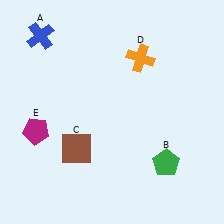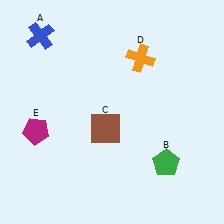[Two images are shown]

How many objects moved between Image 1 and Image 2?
1 object moved between the two images.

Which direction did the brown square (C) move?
The brown square (C) moved right.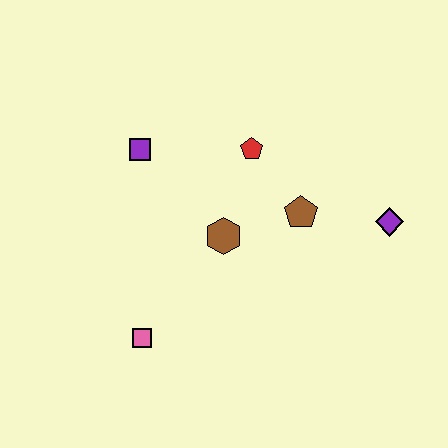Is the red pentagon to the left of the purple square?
No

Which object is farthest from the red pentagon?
The pink square is farthest from the red pentagon.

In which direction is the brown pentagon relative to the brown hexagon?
The brown pentagon is to the right of the brown hexagon.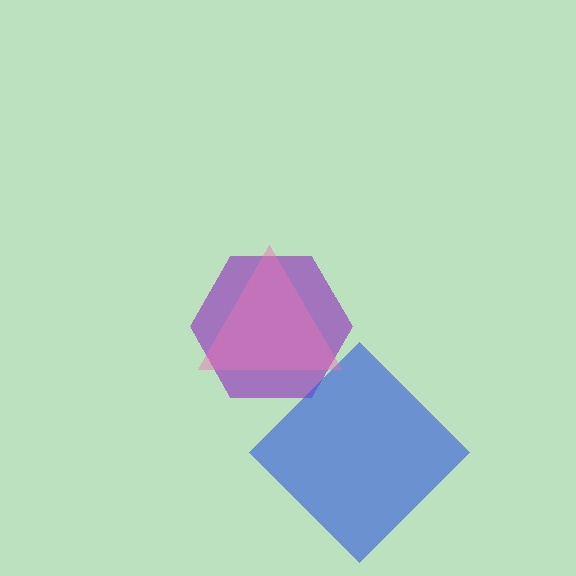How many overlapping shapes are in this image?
There are 3 overlapping shapes in the image.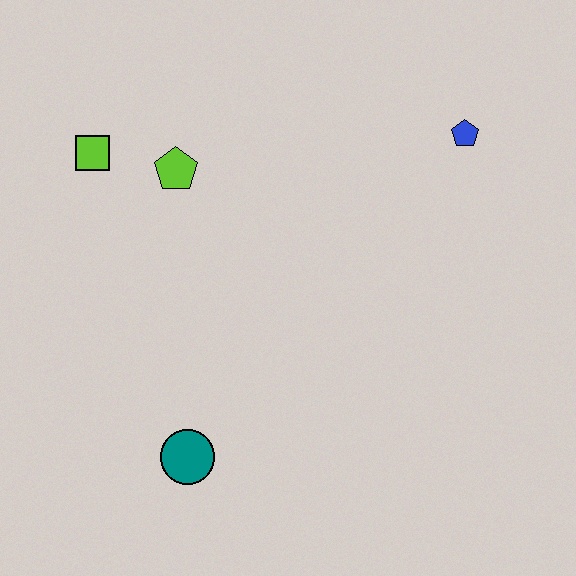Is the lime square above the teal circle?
Yes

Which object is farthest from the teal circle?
The blue pentagon is farthest from the teal circle.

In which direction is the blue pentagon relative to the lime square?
The blue pentagon is to the right of the lime square.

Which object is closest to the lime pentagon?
The lime square is closest to the lime pentagon.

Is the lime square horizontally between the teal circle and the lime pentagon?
No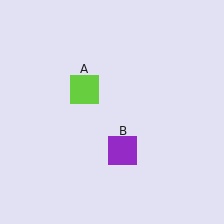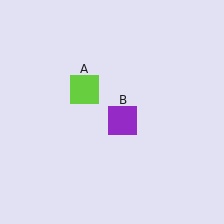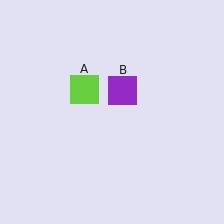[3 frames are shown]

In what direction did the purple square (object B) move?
The purple square (object B) moved up.